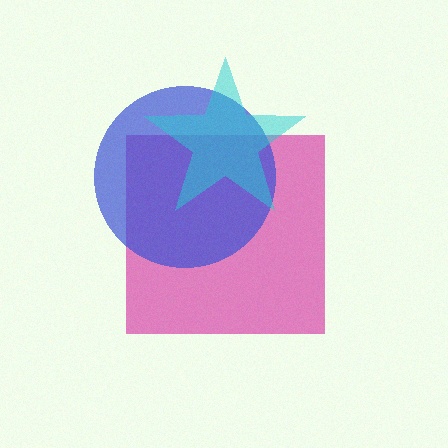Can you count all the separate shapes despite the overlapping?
Yes, there are 3 separate shapes.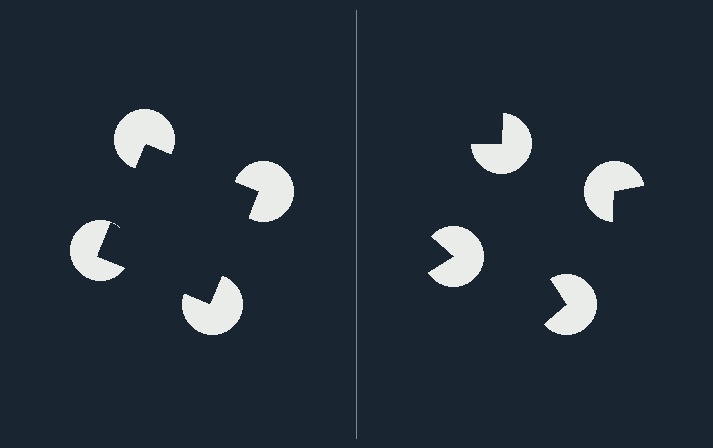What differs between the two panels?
The pac-man discs are positioned identically on both sides; only the wedge orientations differ. On the left they align to a square; on the right they are misaligned.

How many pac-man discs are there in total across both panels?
8 — 4 on each side.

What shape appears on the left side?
An illusory square.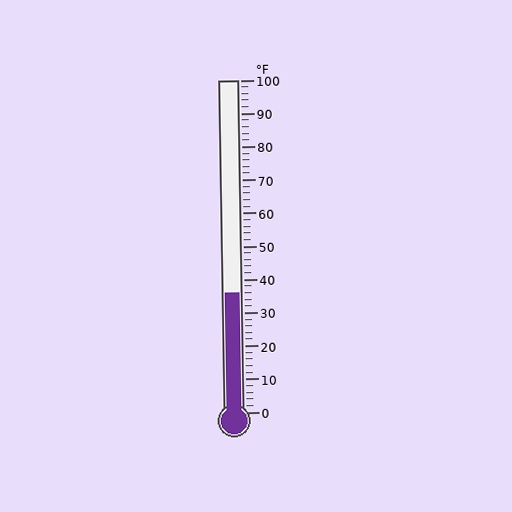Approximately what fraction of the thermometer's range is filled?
The thermometer is filled to approximately 35% of its range.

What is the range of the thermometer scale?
The thermometer scale ranges from 0°F to 100°F.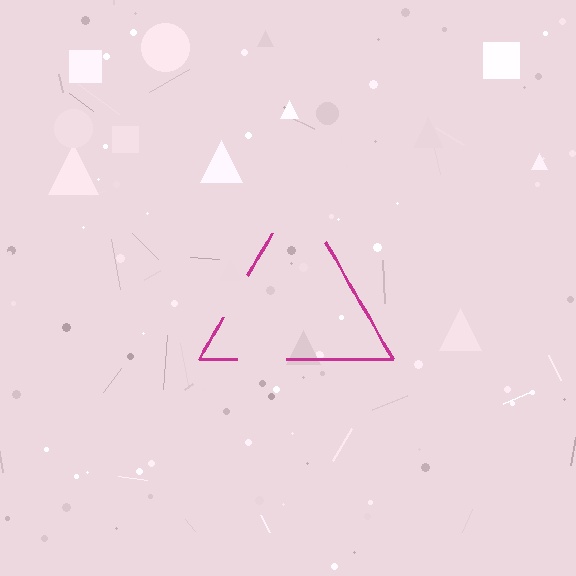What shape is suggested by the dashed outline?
The dashed outline suggests a triangle.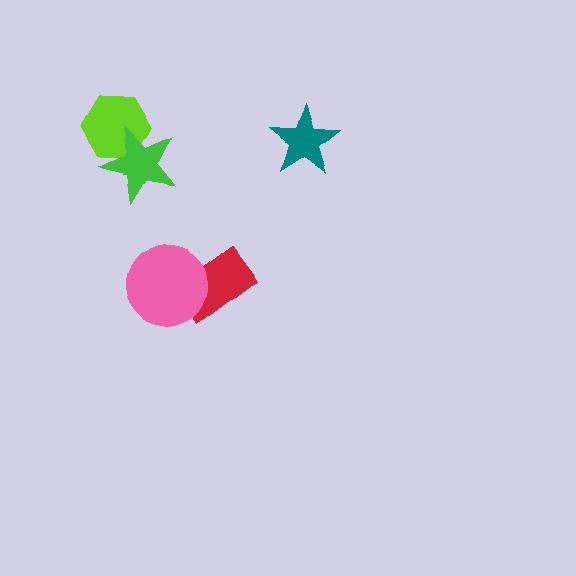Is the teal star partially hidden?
No, no other shape covers it.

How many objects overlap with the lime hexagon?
1 object overlaps with the lime hexagon.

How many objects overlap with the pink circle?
1 object overlaps with the pink circle.